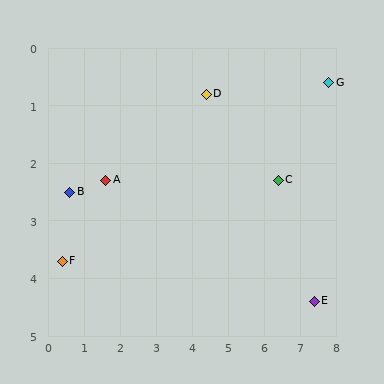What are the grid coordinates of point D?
Point D is at approximately (4.4, 0.8).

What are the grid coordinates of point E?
Point E is at approximately (7.4, 4.4).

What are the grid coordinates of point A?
Point A is at approximately (1.6, 2.3).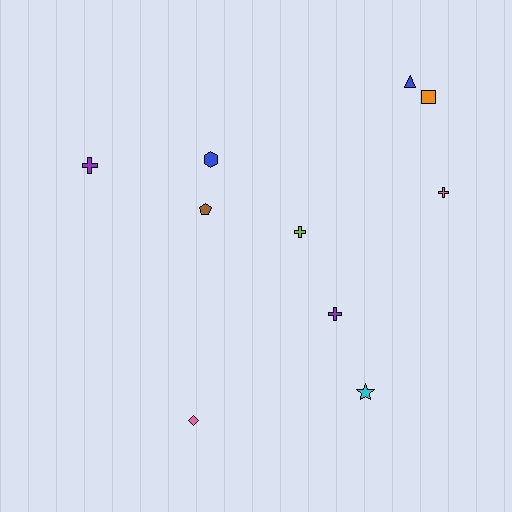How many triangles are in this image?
There is 1 triangle.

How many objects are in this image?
There are 10 objects.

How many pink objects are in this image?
There are 2 pink objects.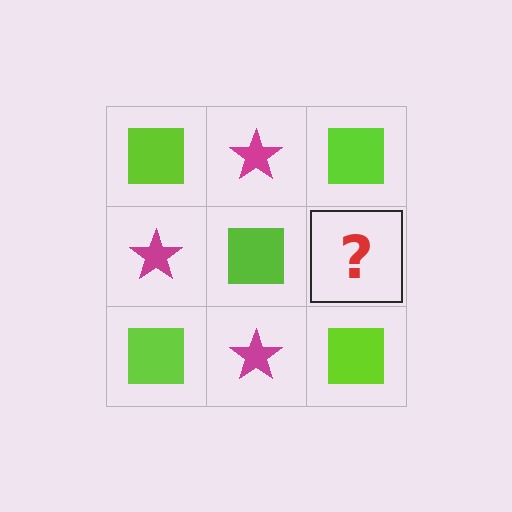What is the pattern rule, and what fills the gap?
The rule is that it alternates lime square and magenta star in a checkerboard pattern. The gap should be filled with a magenta star.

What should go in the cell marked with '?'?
The missing cell should contain a magenta star.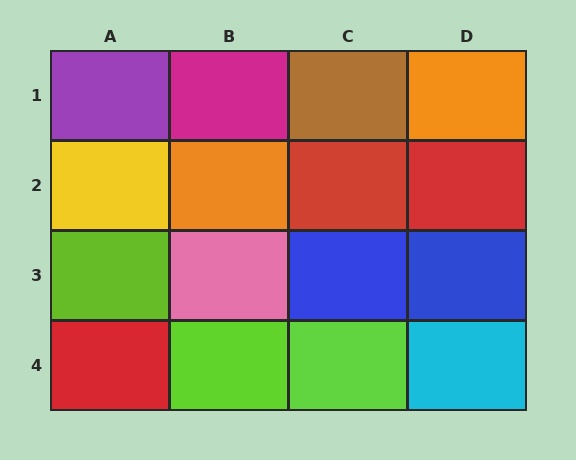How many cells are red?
3 cells are red.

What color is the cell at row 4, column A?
Red.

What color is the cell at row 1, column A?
Purple.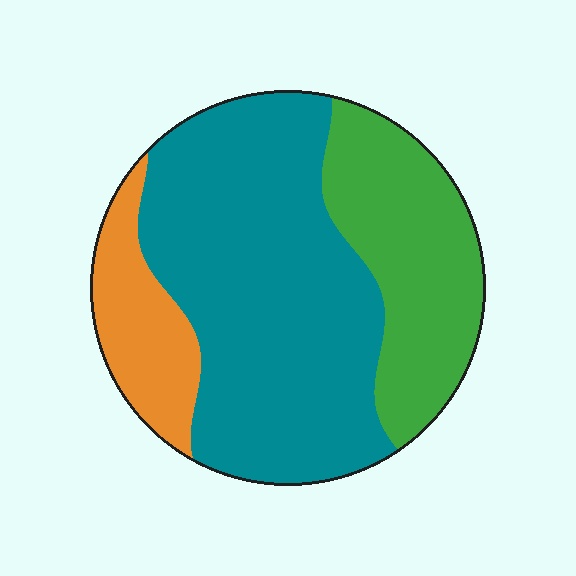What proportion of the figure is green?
Green takes up about one quarter (1/4) of the figure.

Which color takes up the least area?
Orange, at roughly 15%.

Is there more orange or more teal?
Teal.